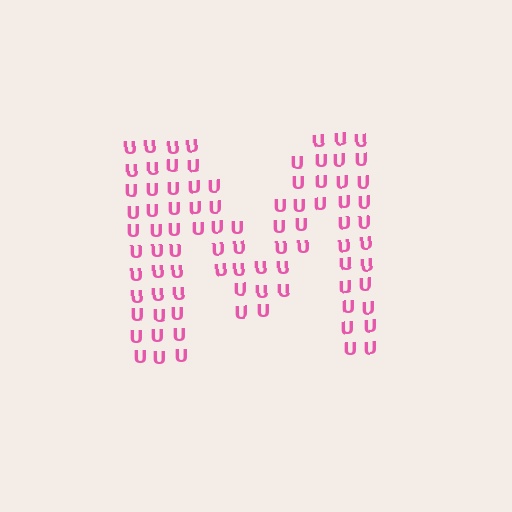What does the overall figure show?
The overall figure shows the letter M.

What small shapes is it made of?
It is made of small letter U's.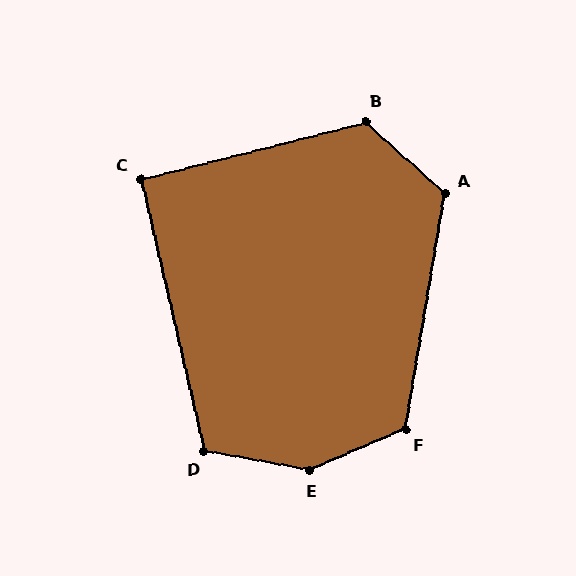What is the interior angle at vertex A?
Approximately 123 degrees (obtuse).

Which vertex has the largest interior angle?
E, at approximately 146 degrees.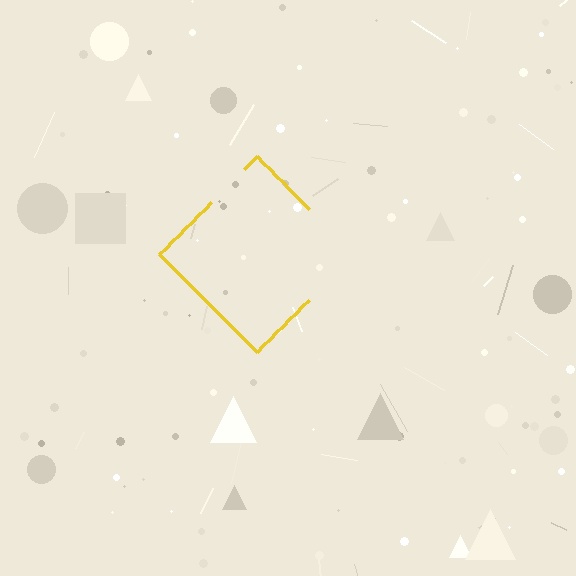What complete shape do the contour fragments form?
The contour fragments form a diamond.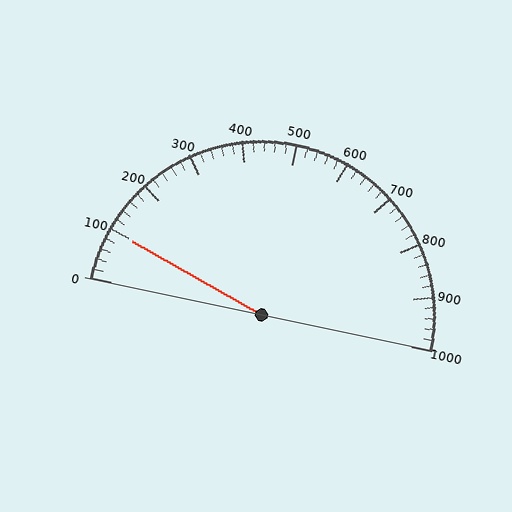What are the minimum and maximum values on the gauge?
The gauge ranges from 0 to 1000.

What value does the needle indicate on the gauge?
The needle indicates approximately 100.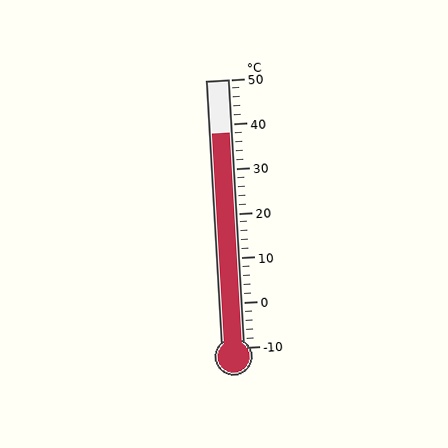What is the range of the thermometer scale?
The thermometer scale ranges from -10°C to 50°C.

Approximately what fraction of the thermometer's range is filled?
The thermometer is filled to approximately 80% of its range.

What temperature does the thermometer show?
The thermometer shows approximately 38°C.